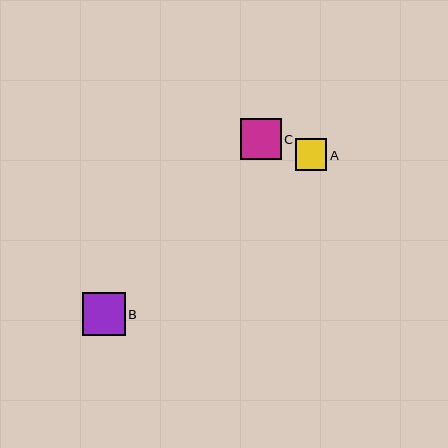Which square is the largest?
Square B is the largest with a size of approximately 42 pixels.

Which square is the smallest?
Square A is the smallest with a size of approximately 32 pixels.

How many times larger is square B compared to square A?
Square B is approximately 1.3 times the size of square A.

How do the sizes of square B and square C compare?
Square B and square C are approximately the same size.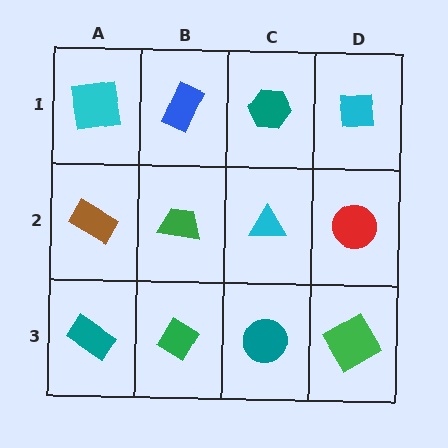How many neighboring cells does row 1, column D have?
2.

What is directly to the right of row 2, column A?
A green trapezoid.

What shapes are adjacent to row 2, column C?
A teal hexagon (row 1, column C), a teal circle (row 3, column C), a green trapezoid (row 2, column B), a red circle (row 2, column D).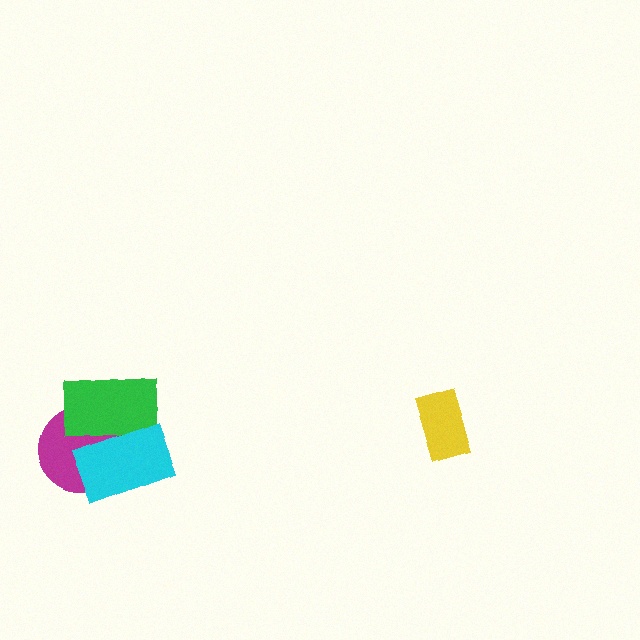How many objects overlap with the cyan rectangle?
2 objects overlap with the cyan rectangle.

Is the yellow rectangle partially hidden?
No, no other shape covers it.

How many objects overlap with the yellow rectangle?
0 objects overlap with the yellow rectangle.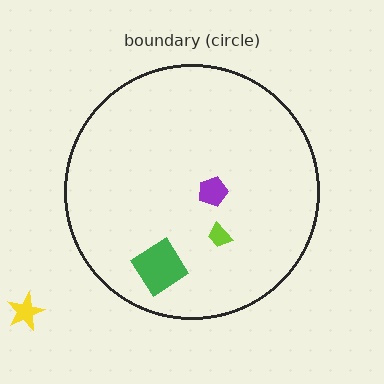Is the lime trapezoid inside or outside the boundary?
Inside.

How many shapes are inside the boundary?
3 inside, 1 outside.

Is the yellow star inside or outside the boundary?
Outside.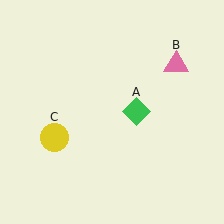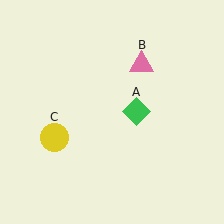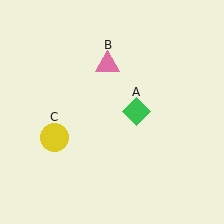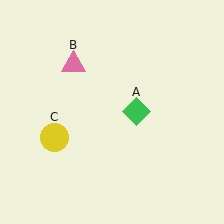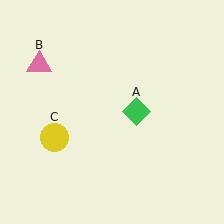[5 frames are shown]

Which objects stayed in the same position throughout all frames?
Green diamond (object A) and yellow circle (object C) remained stationary.